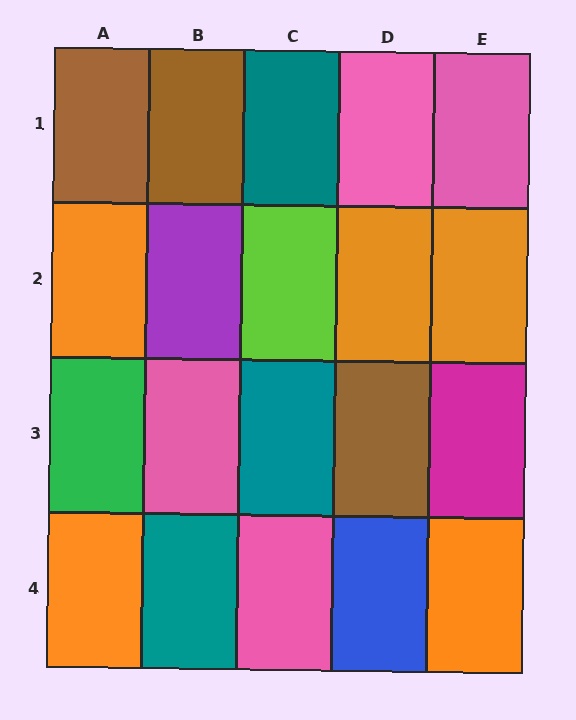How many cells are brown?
3 cells are brown.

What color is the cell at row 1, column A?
Brown.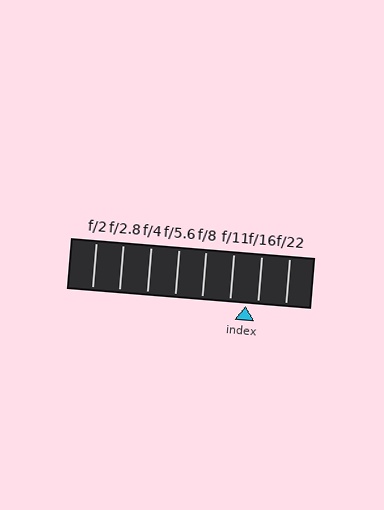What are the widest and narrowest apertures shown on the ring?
The widest aperture shown is f/2 and the narrowest is f/22.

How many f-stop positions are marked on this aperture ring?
There are 8 f-stop positions marked.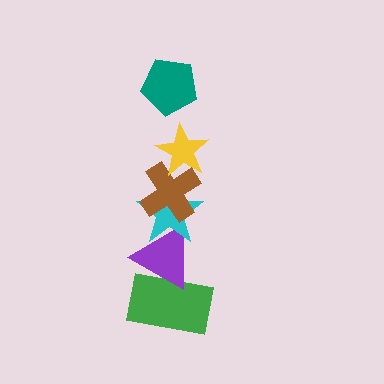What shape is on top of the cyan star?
The brown cross is on top of the cyan star.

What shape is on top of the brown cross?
The yellow star is on top of the brown cross.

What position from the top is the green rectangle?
The green rectangle is 6th from the top.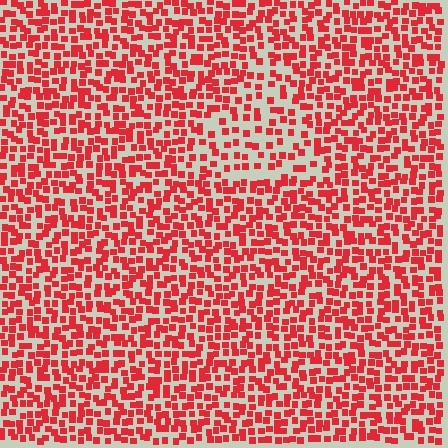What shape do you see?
I see a triangle.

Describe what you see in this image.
The image contains small red elements arranged at two different densities. A triangle-shaped region is visible where the elements are less densely packed than the surrounding area.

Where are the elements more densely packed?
The elements are more densely packed outside the triangle boundary.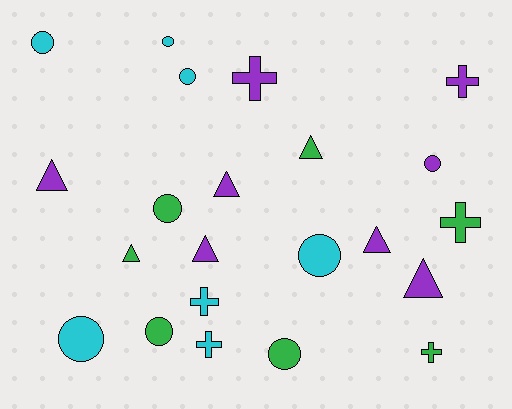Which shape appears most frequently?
Circle, with 9 objects.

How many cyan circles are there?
There are 5 cyan circles.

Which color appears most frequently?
Purple, with 8 objects.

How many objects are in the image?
There are 22 objects.